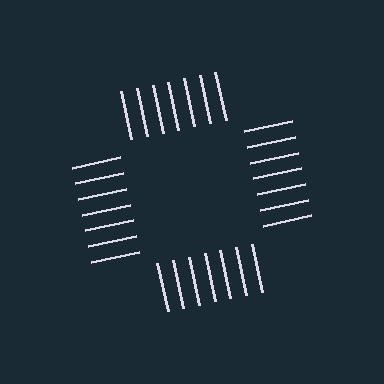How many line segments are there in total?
28 — 7 along each of the 4 edges.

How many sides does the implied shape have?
4 sides — the line-ends trace a square.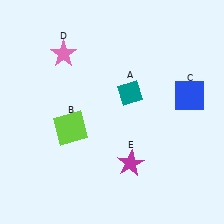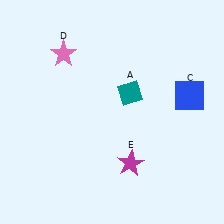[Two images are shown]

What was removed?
The lime square (B) was removed in Image 2.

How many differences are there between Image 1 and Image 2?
There is 1 difference between the two images.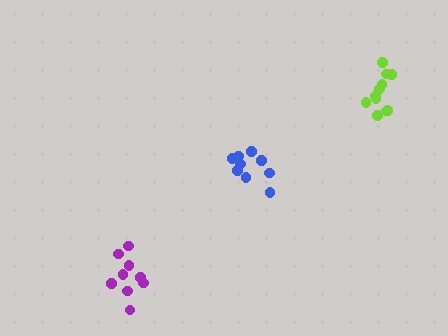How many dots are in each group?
Group 1: 11 dots, Group 2: 9 dots, Group 3: 9 dots (29 total).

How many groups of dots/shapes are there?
There are 3 groups.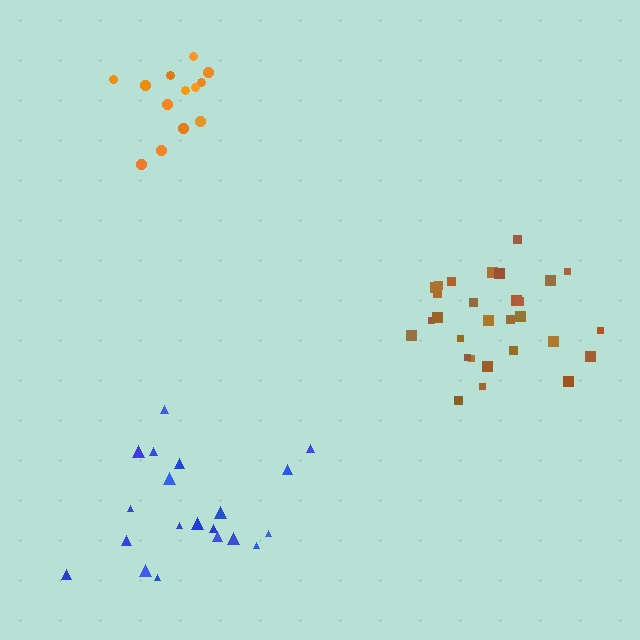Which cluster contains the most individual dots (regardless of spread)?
Brown (29).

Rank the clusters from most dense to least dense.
orange, brown, blue.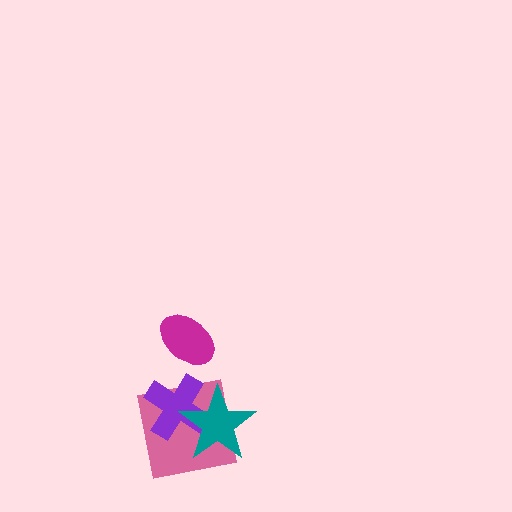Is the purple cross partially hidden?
Yes, it is partially covered by another shape.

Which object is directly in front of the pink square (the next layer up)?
The purple cross is directly in front of the pink square.